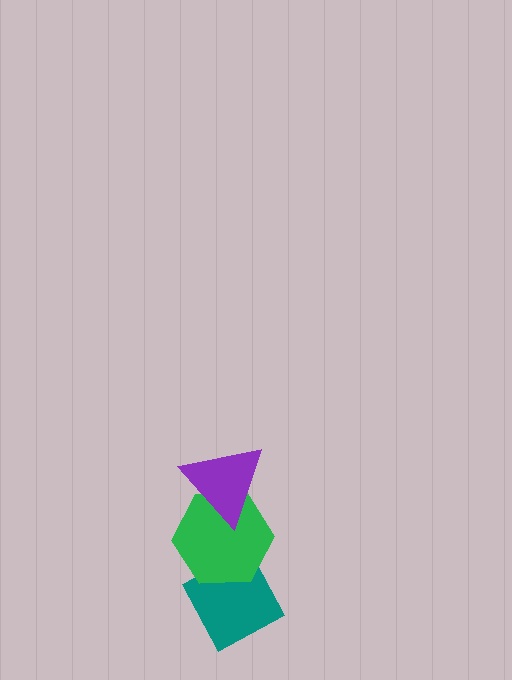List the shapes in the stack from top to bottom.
From top to bottom: the purple triangle, the green hexagon, the teal diamond.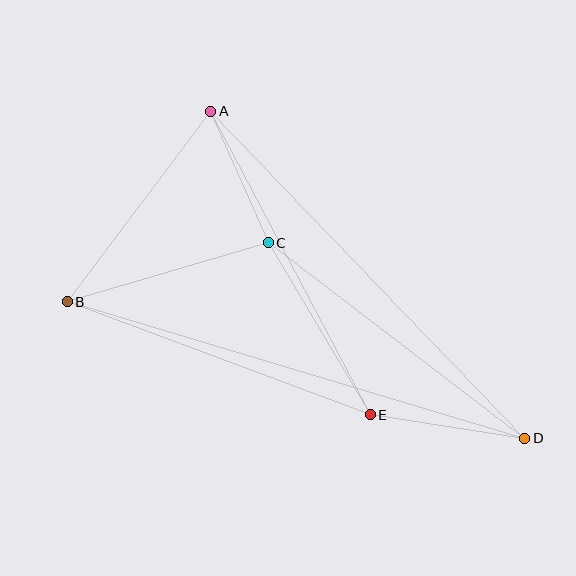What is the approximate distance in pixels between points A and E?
The distance between A and E is approximately 343 pixels.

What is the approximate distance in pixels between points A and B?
The distance between A and B is approximately 238 pixels.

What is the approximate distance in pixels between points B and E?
The distance between B and E is approximately 323 pixels.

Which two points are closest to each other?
Points A and C are closest to each other.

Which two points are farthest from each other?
Points B and D are farthest from each other.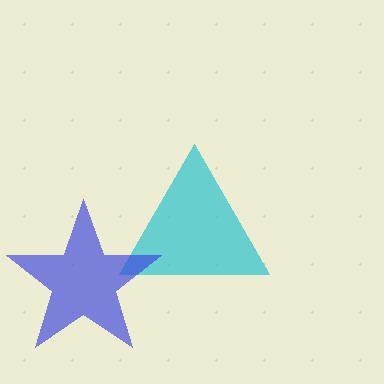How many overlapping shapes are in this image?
There are 2 overlapping shapes in the image.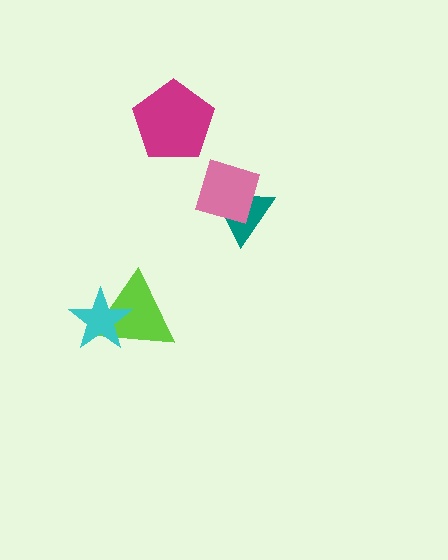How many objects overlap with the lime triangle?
1 object overlaps with the lime triangle.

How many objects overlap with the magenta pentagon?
0 objects overlap with the magenta pentagon.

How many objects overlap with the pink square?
1 object overlaps with the pink square.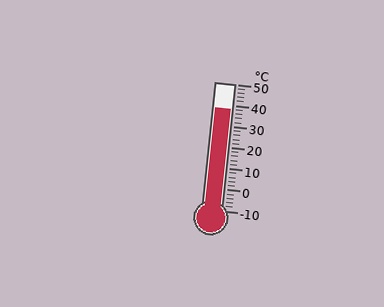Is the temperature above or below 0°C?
The temperature is above 0°C.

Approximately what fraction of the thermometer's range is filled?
The thermometer is filled to approximately 80% of its range.